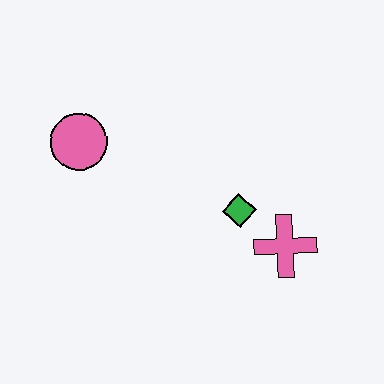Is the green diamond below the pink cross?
No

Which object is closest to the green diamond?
The pink cross is closest to the green diamond.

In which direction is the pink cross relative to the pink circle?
The pink cross is to the right of the pink circle.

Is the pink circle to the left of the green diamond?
Yes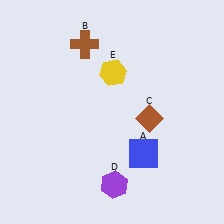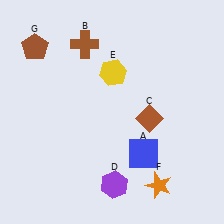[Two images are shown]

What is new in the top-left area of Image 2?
A brown pentagon (G) was added in the top-left area of Image 2.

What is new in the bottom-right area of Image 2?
An orange star (F) was added in the bottom-right area of Image 2.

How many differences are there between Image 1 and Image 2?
There are 2 differences between the two images.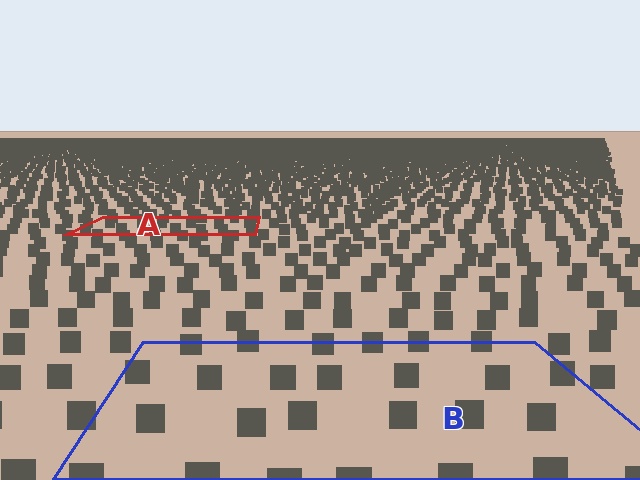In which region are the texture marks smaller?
The texture marks are smaller in region A, because it is farther away.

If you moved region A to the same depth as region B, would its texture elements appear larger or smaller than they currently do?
They would appear larger. At a closer depth, the same texture elements are projected at a bigger on-screen size.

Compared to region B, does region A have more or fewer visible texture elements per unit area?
Region A has more texture elements per unit area — they are packed more densely because it is farther away.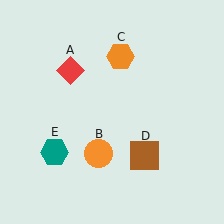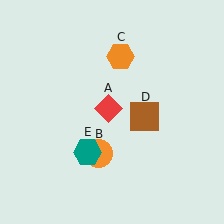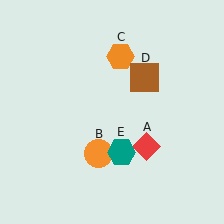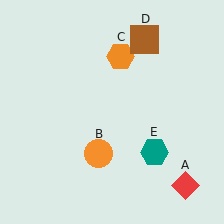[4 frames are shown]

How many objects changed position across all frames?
3 objects changed position: red diamond (object A), brown square (object D), teal hexagon (object E).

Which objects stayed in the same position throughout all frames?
Orange circle (object B) and orange hexagon (object C) remained stationary.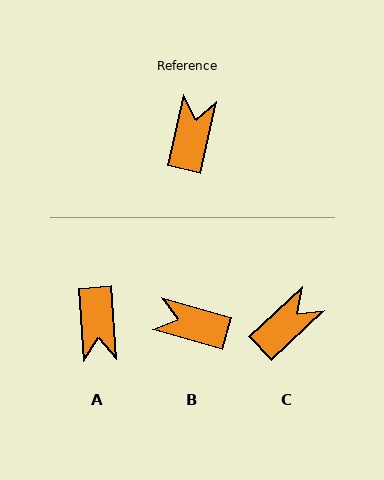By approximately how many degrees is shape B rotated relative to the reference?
Approximately 86 degrees counter-clockwise.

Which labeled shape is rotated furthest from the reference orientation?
A, about 163 degrees away.